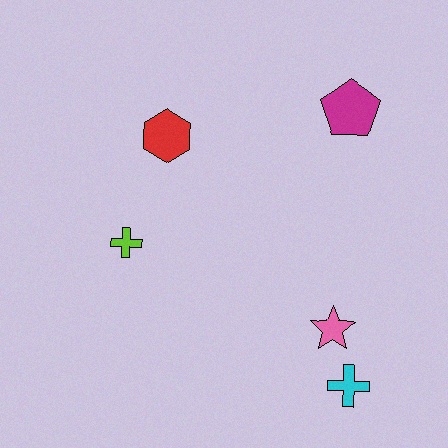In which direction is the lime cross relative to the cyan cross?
The lime cross is to the left of the cyan cross.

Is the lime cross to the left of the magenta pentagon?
Yes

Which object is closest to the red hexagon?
The lime cross is closest to the red hexagon.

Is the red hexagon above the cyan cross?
Yes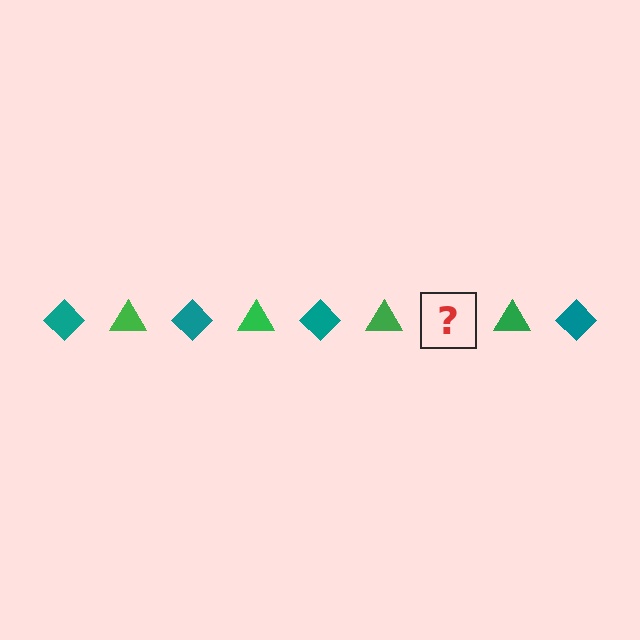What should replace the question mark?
The question mark should be replaced with a teal diamond.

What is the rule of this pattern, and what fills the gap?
The rule is that the pattern alternates between teal diamond and green triangle. The gap should be filled with a teal diamond.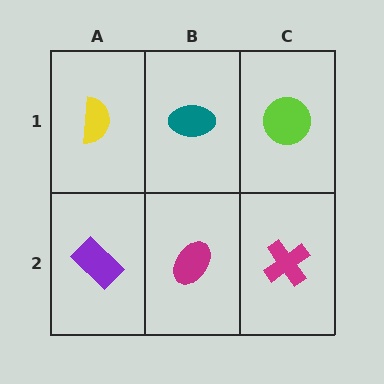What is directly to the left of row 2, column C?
A magenta ellipse.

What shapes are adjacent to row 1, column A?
A purple rectangle (row 2, column A), a teal ellipse (row 1, column B).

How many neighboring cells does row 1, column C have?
2.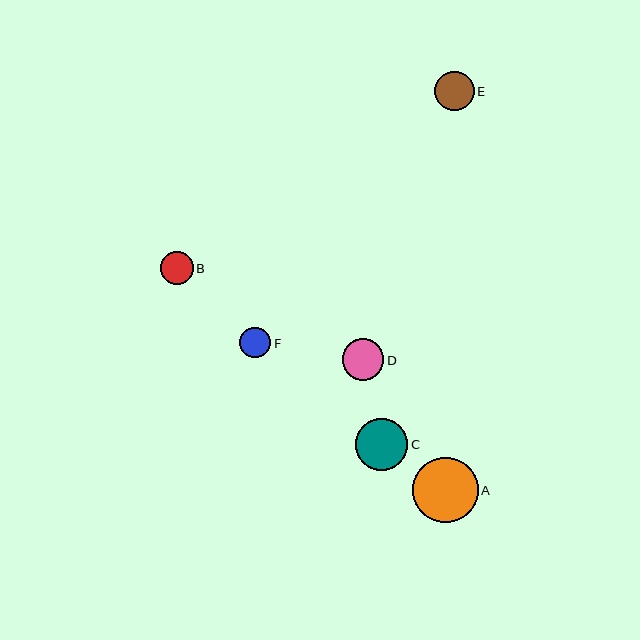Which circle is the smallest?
Circle F is the smallest with a size of approximately 31 pixels.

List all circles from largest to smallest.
From largest to smallest: A, C, D, E, B, F.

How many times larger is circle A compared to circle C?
Circle A is approximately 1.3 times the size of circle C.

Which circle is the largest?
Circle A is the largest with a size of approximately 66 pixels.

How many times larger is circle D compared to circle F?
Circle D is approximately 1.3 times the size of circle F.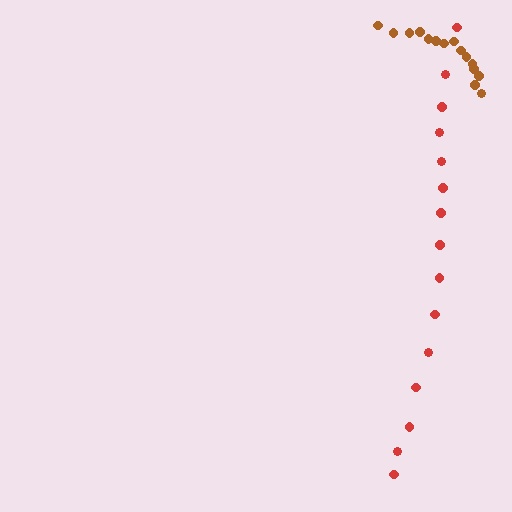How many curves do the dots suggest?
There are 2 distinct paths.